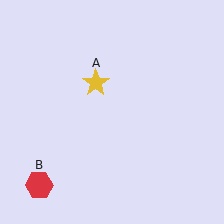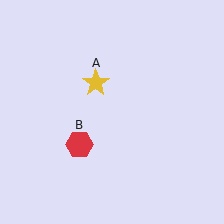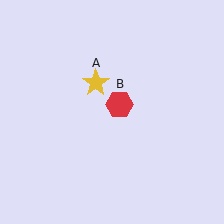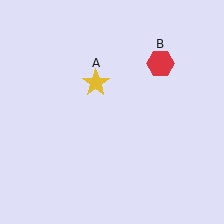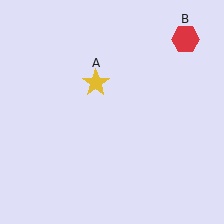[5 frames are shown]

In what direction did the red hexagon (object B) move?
The red hexagon (object B) moved up and to the right.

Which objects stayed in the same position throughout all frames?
Yellow star (object A) remained stationary.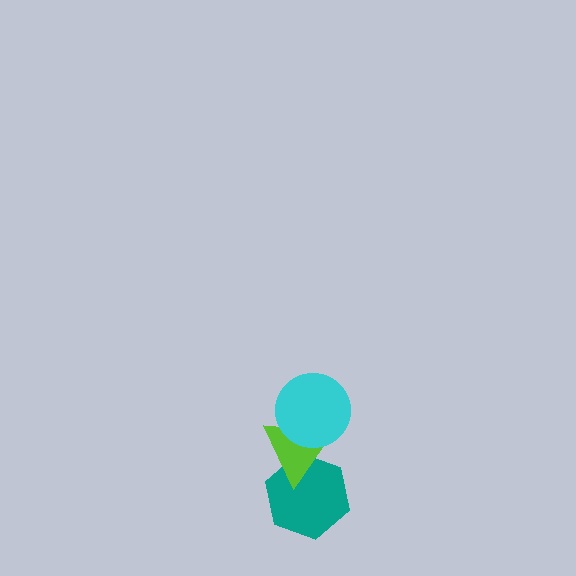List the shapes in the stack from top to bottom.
From top to bottom: the cyan circle, the lime triangle, the teal hexagon.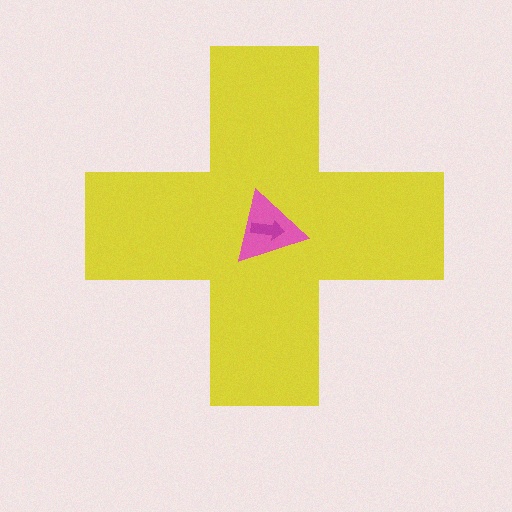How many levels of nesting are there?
3.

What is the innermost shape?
The magenta arrow.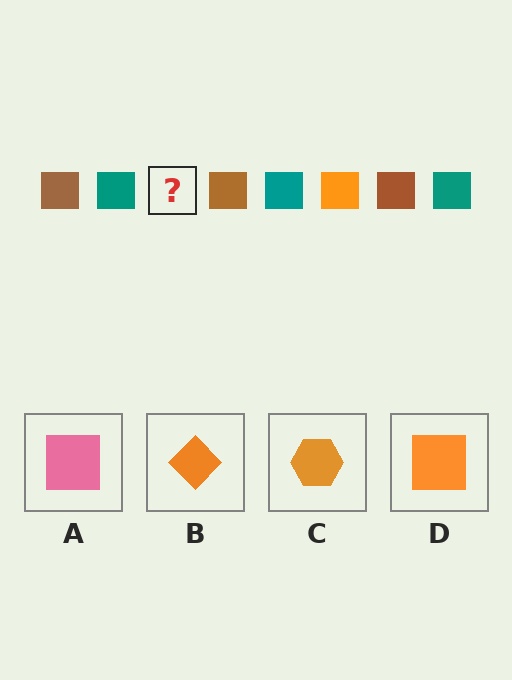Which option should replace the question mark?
Option D.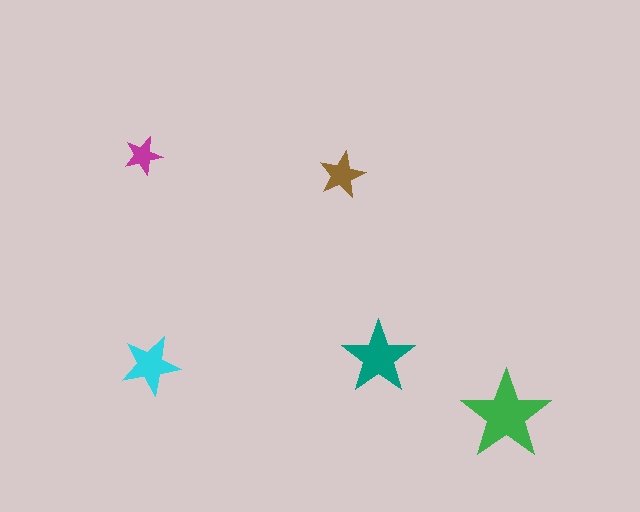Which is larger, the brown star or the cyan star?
The cyan one.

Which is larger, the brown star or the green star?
The green one.